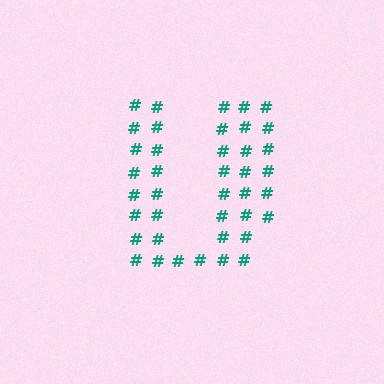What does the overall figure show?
The overall figure shows the letter U.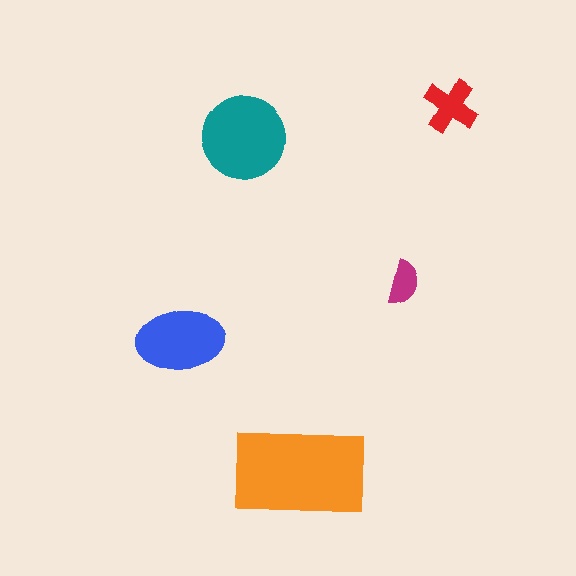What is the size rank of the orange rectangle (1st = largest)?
1st.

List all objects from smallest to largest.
The magenta semicircle, the red cross, the blue ellipse, the teal circle, the orange rectangle.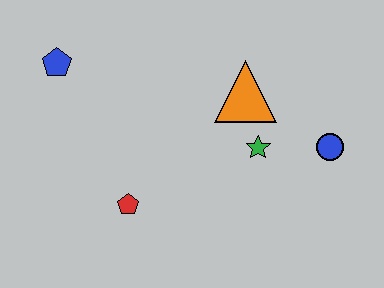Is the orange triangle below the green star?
No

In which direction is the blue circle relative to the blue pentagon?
The blue circle is to the right of the blue pentagon.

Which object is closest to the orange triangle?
The green star is closest to the orange triangle.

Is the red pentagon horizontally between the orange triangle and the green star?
No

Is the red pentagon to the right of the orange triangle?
No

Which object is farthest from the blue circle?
The blue pentagon is farthest from the blue circle.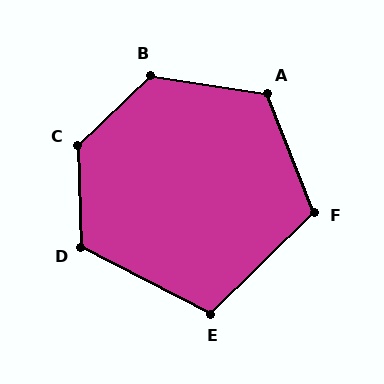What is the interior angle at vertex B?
Approximately 127 degrees (obtuse).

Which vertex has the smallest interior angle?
E, at approximately 108 degrees.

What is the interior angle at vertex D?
Approximately 120 degrees (obtuse).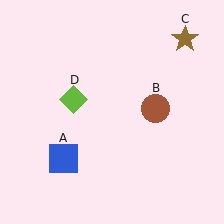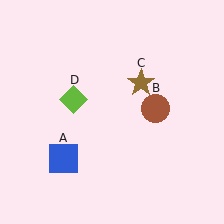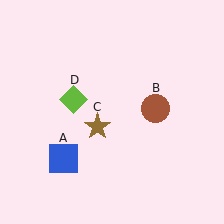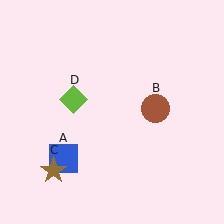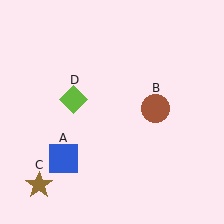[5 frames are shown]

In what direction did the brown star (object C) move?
The brown star (object C) moved down and to the left.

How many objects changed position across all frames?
1 object changed position: brown star (object C).